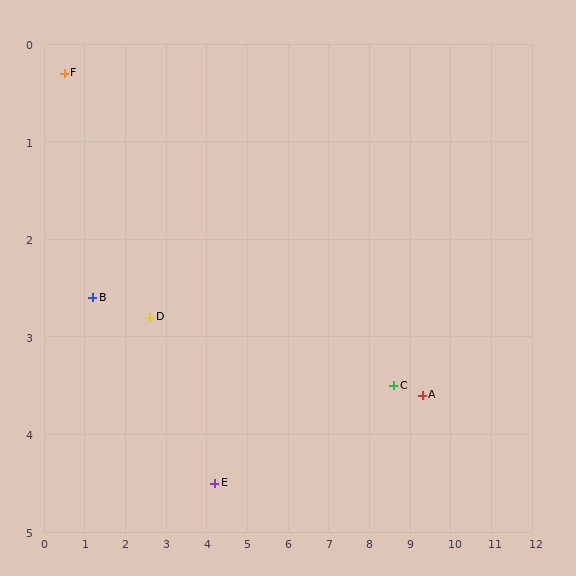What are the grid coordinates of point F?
Point F is at approximately (0.5, 0.3).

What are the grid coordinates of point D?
Point D is at approximately (2.6, 2.8).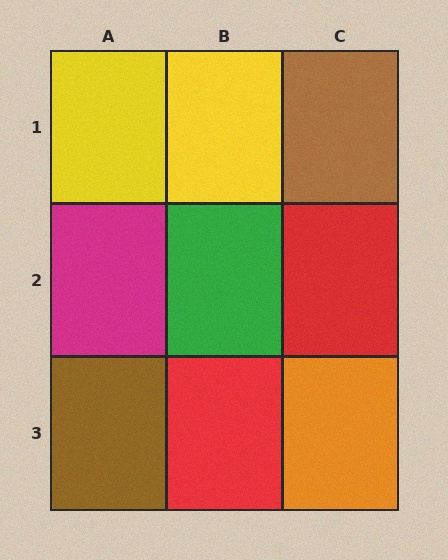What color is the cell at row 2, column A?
Magenta.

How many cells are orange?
1 cell is orange.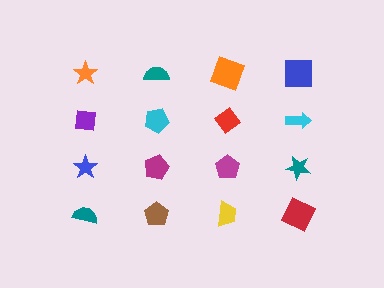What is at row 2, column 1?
A purple square.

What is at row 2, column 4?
A cyan arrow.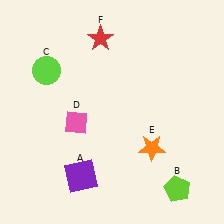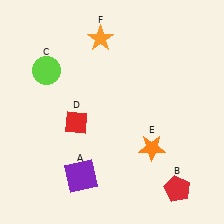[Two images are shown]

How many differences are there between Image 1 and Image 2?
There are 3 differences between the two images.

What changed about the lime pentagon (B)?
In Image 1, B is lime. In Image 2, it changed to red.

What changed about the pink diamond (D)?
In Image 1, D is pink. In Image 2, it changed to red.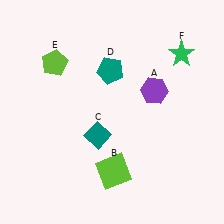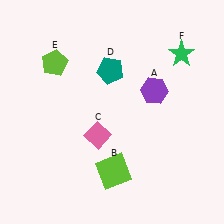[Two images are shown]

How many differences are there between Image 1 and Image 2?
There is 1 difference between the two images.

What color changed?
The diamond (C) changed from teal in Image 1 to pink in Image 2.